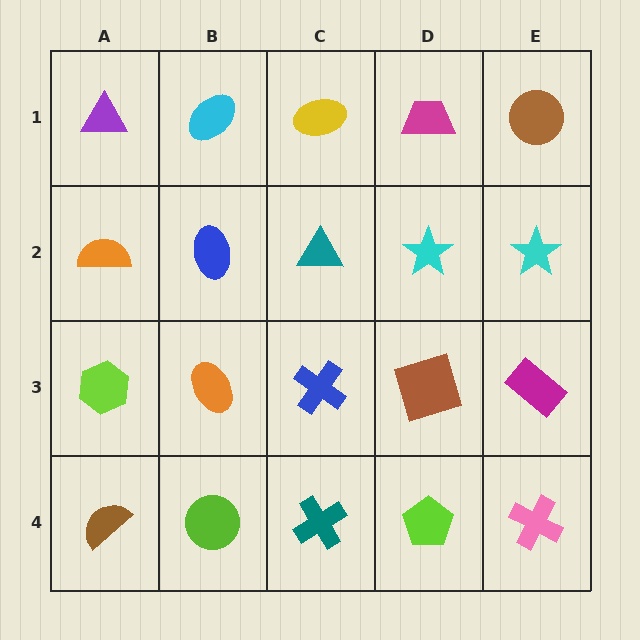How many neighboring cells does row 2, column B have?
4.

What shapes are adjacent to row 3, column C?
A teal triangle (row 2, column C), a teal cross (row 4, column C), an orange ellipse (row 3, column B), a brown square (row 3, column D).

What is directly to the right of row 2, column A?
A blue ellipse.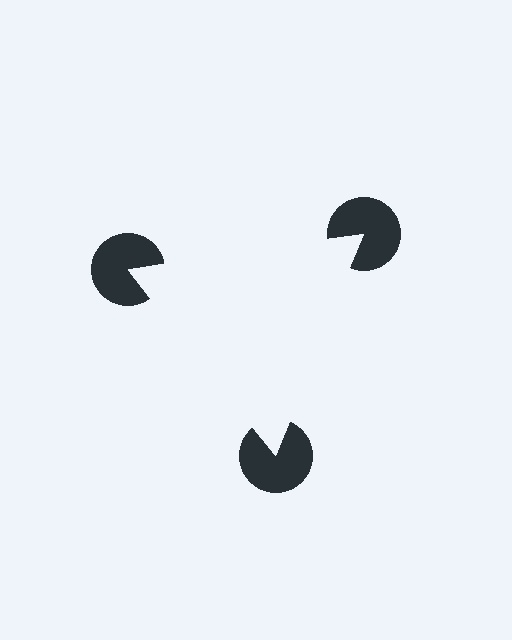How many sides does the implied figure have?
3 sides.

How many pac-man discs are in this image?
There are 3 — one at each vertex of the illusory triangle.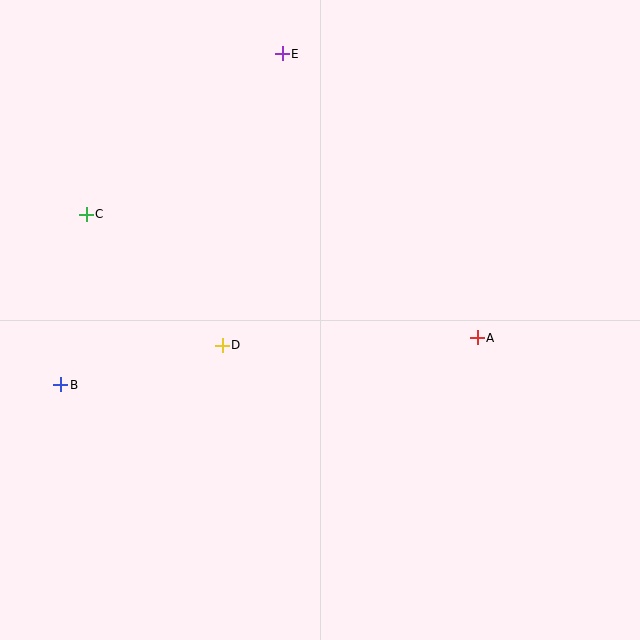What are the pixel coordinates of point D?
Point D is at (222, 345).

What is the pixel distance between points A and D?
The distance between A and D is 255 pixels.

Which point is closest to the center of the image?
Point D at (222, 345) is closest to the center.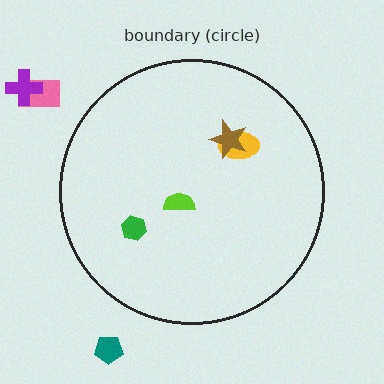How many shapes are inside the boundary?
4 inside, 3 outside.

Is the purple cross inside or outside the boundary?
Outside.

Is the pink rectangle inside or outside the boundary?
Outside.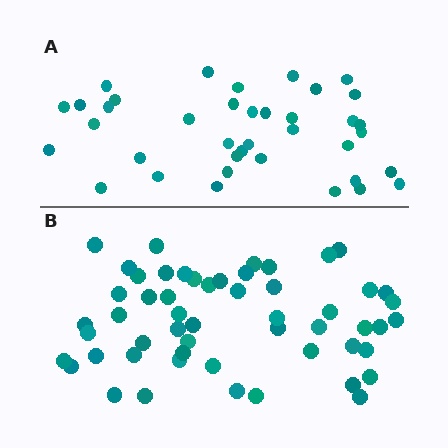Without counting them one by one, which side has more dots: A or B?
Region B (the bottom region) has more dots.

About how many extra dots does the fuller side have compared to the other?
Region B has approximately 15 more dots than region A.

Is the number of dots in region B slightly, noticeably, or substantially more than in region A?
Region B has noticeably more, but not dramatically so. The ratio is roughly 1.4 to 1.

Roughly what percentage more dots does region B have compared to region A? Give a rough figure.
About 40% more.